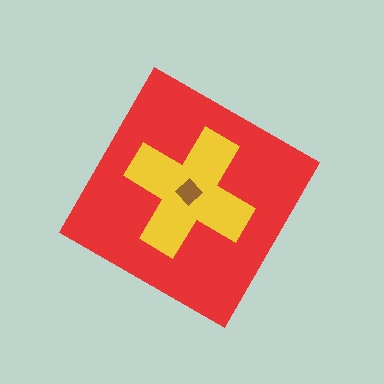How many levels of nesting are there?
3.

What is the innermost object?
The brown diamond.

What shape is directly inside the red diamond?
The yellow cross.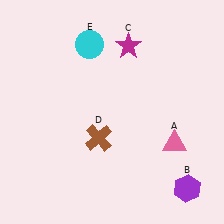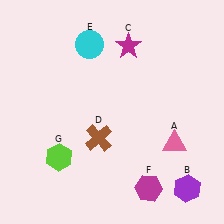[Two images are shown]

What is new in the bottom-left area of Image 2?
A lime hexagon (G) was added in the bottom-left area of Image 2.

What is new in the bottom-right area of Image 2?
A magenta hexagon (F) was added in the bottom-right area of Image 2.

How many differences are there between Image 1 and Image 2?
There are 2 differences between the two images.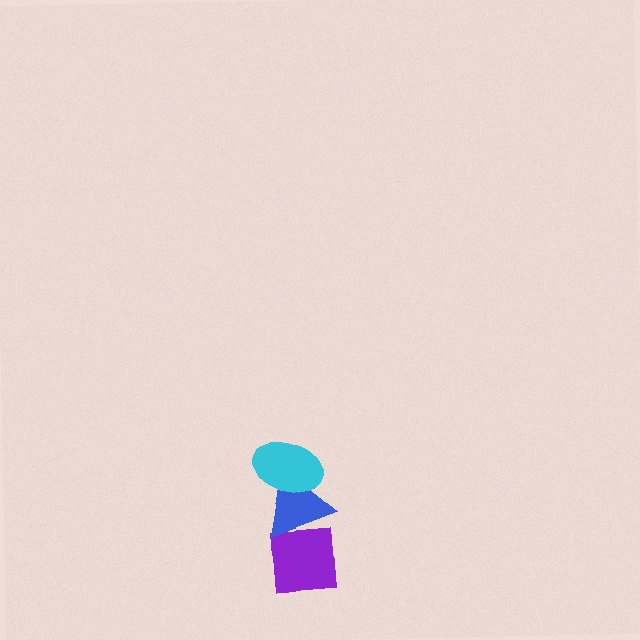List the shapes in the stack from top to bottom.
From top to bottom: the cyan ellipse, the blue triangle, the purple square.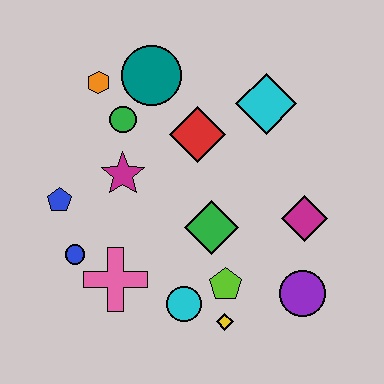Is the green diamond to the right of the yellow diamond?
No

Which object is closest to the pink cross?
The blue circle is closest to the pink cross.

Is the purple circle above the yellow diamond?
Yes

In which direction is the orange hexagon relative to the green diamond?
The orange hexagon is above the green diamond.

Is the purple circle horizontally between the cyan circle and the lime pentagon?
No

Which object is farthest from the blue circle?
The cyan diamond is farthest from the blue circle.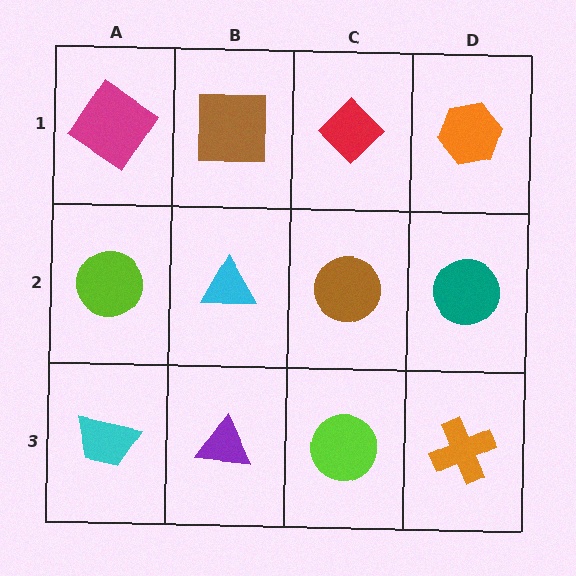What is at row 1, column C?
A red diamond.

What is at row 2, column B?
A cyan triangle.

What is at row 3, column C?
A lime circle.